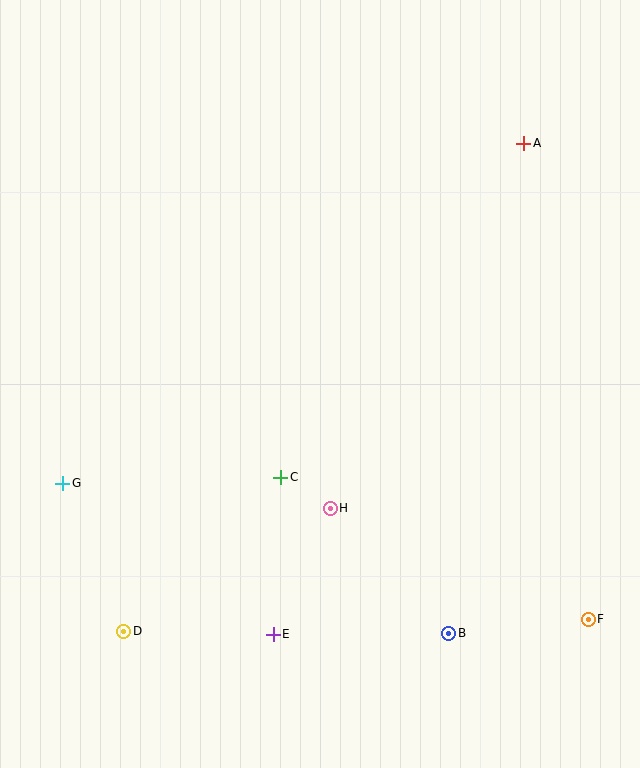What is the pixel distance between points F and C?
The distance between F and C is 338 pixels.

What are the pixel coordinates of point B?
Point B is at (449, 633).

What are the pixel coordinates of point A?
Point A is at (524, 143).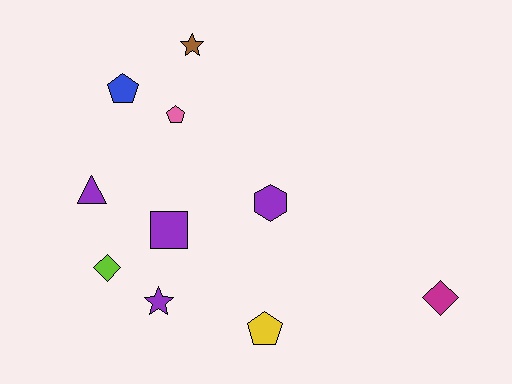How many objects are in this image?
There are 10 objects.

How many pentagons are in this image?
There are 3 pentagons.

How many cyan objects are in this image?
There are no cyan objects.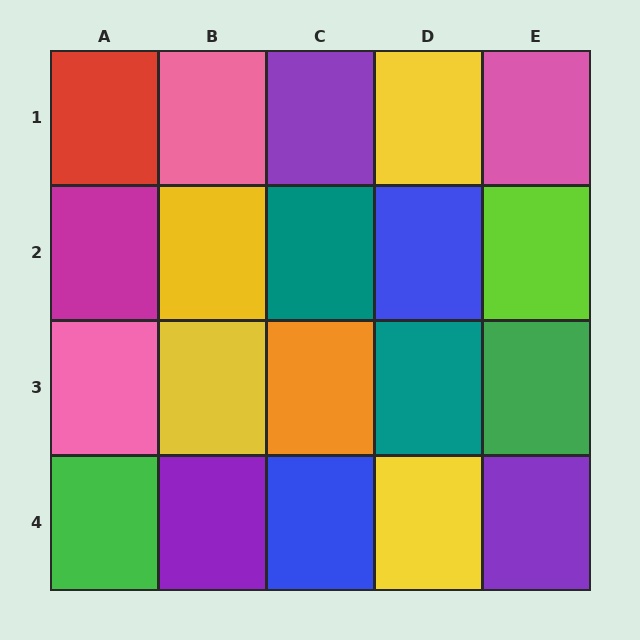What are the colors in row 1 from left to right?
Red, pink, purple, yellow, pink.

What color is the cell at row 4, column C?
Blue.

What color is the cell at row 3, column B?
Yellow.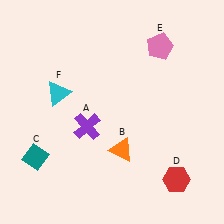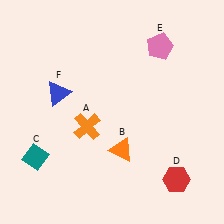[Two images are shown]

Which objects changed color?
A changed from purple to orange. F changed from cyan to blue.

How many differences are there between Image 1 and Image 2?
There are 2 differences between the two images.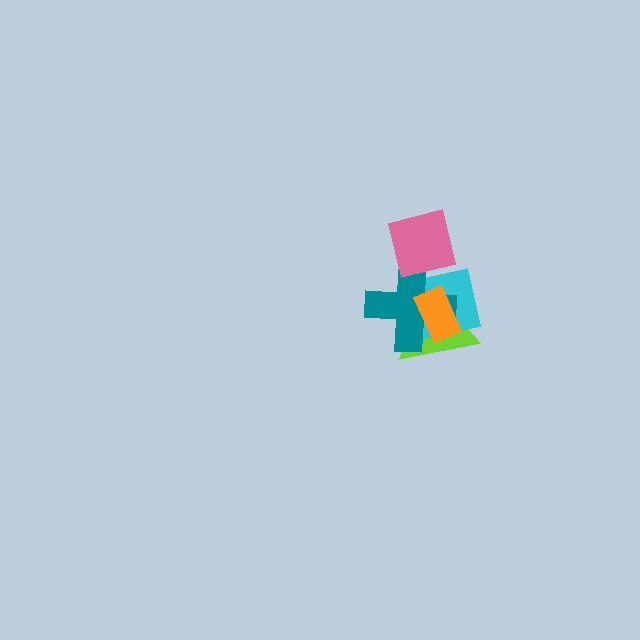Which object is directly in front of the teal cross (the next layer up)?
The orange rectangle is directly in front of the teal cross.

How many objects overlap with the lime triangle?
3 objects overlap with the lime triangle.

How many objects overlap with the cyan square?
3 objects overlap with the cyan square.